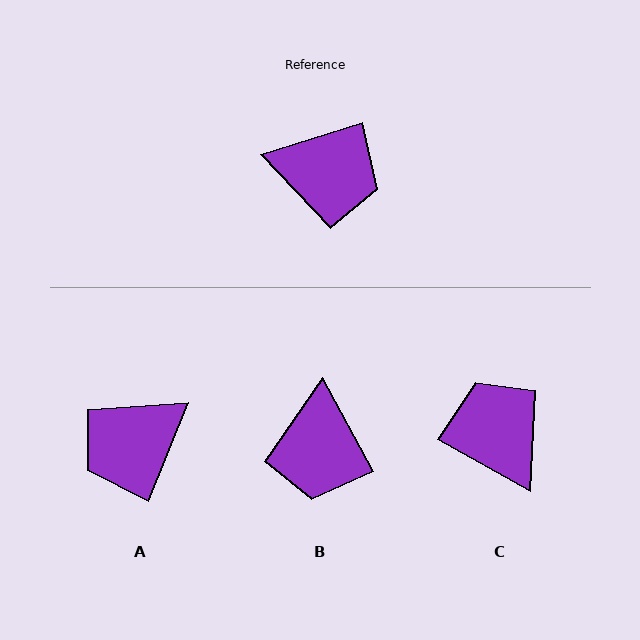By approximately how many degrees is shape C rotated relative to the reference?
Approximately 134 degrees counter-clockwise.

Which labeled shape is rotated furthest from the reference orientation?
C, about 134 degrees away.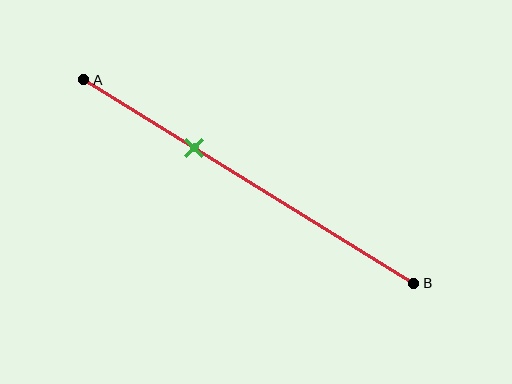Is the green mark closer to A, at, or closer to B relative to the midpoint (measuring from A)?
The green mark is closer to point A than the midpoint of segment AB.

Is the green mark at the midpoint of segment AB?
No, the mark is at about 35% from A, not at the 50% midpoint.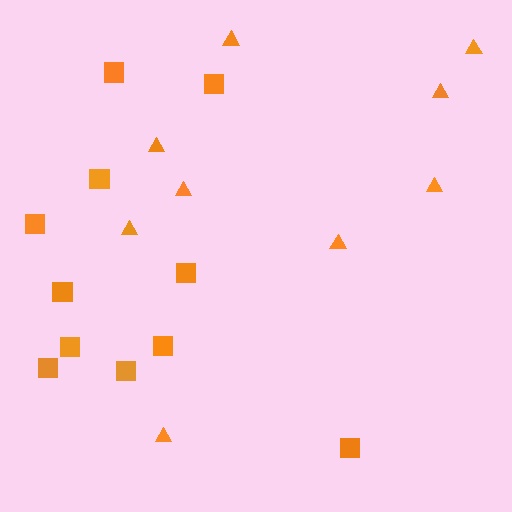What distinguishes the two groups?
There are 2 groups: one group of squares (11) and one group of triangles (9).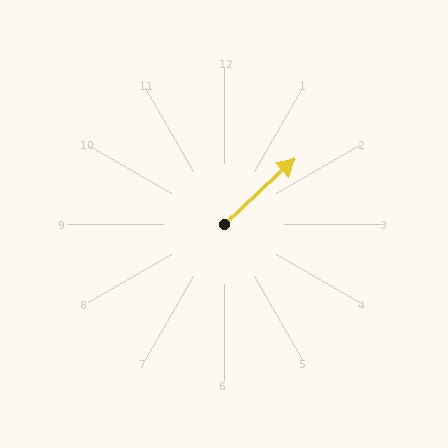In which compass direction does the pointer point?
Northeast.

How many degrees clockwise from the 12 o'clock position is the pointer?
Approximately 47 degrees.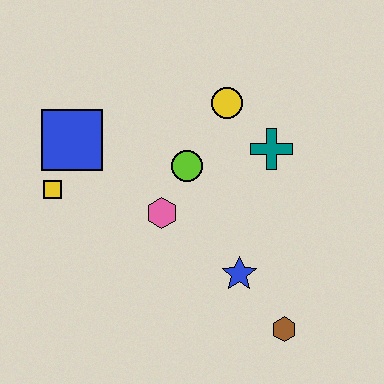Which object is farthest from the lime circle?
The brown hexagon is farthest from the lime circle.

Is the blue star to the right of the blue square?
Yes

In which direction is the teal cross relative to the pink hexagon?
The teal cross is to the right of the pink hexagon.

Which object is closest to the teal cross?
The yellow circle is closest to the teal cross.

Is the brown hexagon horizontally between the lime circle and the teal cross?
No